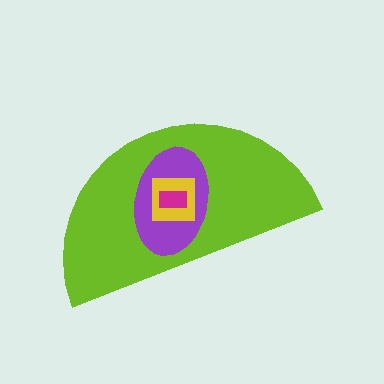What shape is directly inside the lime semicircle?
The purple ellipse.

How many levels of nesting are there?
4.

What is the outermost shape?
The lime semicircle.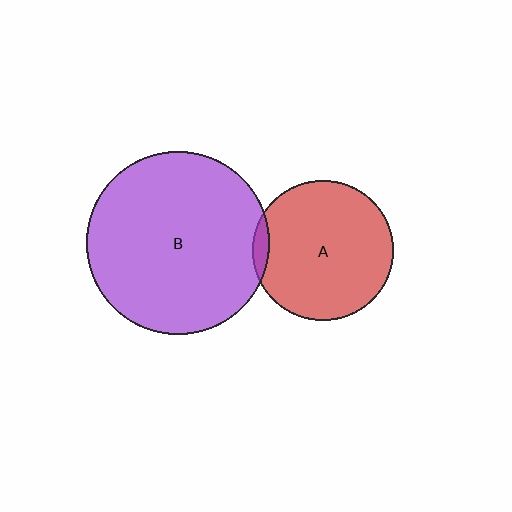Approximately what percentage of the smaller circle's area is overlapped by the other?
Approximately 5%.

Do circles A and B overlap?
Yes.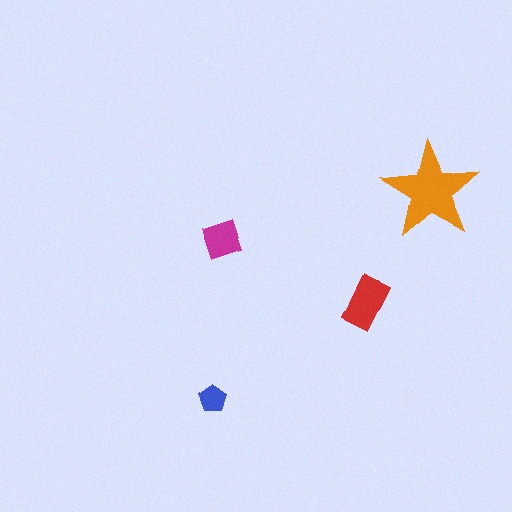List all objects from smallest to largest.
The blue pentagon, the magenta diamond, the red rectangle, the orange star.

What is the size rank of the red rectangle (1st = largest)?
2nd.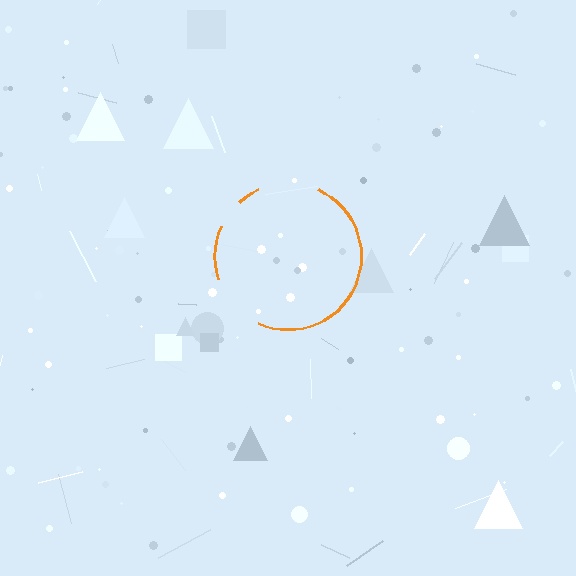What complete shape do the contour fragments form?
The contour fragments form a circle.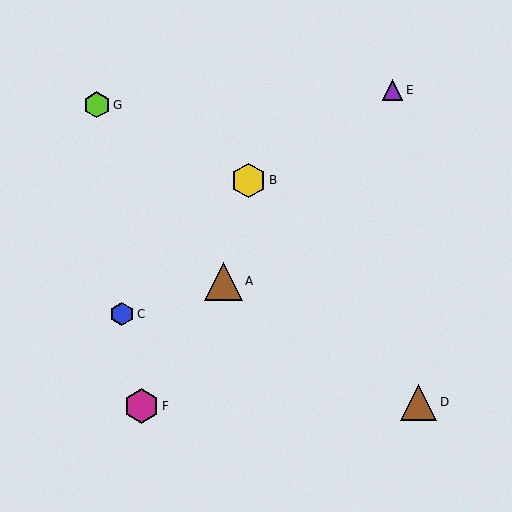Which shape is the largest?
The brown triangle (labeled A) is the largest.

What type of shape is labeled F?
Shape F is a magenta hexagon.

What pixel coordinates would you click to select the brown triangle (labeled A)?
Click at (223, 281) to select the brown triangle A.